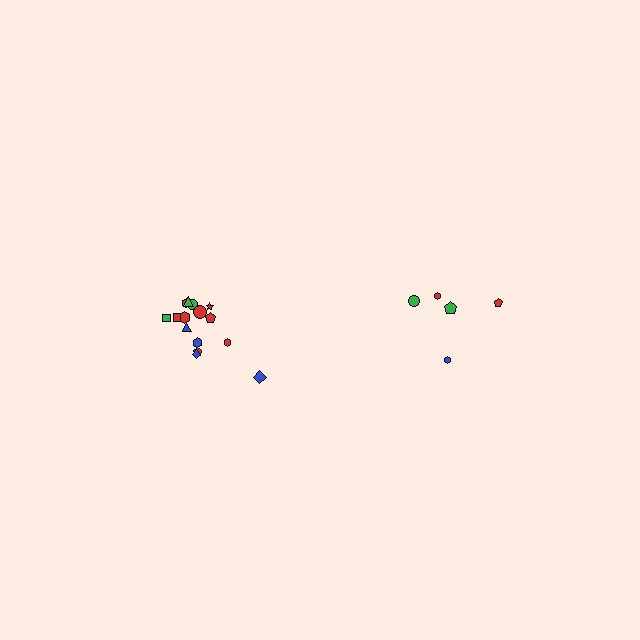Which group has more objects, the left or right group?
The left group.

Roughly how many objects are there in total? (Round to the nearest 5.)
Roughly 20 objects in total.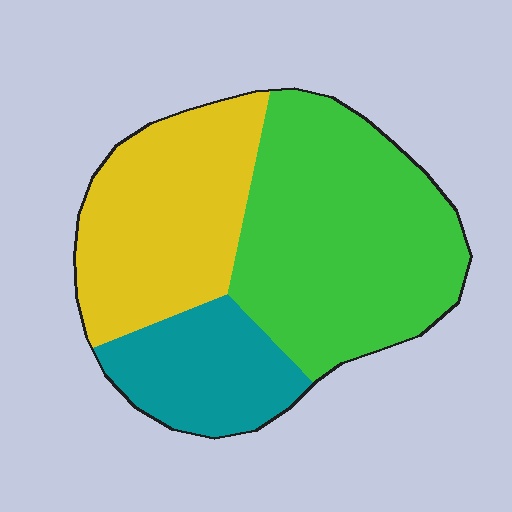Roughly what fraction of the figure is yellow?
Yellow covers about 35% of the figure.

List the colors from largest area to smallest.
From largest to smallest: green, yellow, teal.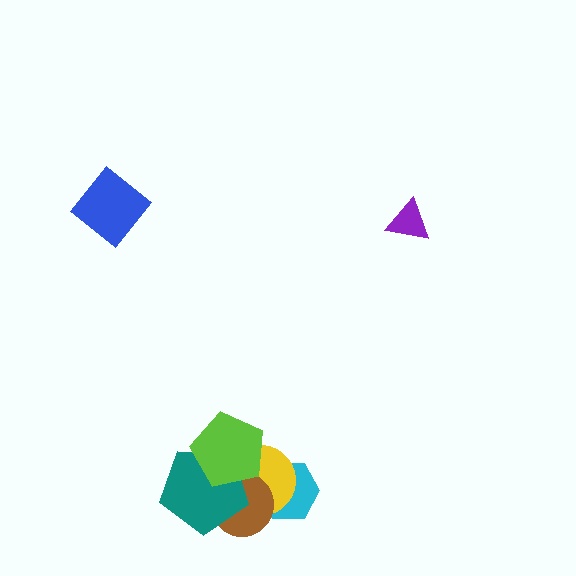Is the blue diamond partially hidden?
No, no other shape covers it.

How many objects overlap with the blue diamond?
0 objects overlap with the blue diamond.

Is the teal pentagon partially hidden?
Yes, it is partially covered by another shape.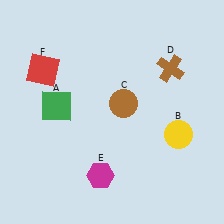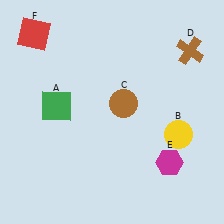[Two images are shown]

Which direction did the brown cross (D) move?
The brown cross (D) moved right.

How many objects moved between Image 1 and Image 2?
3 objects moved between the two images.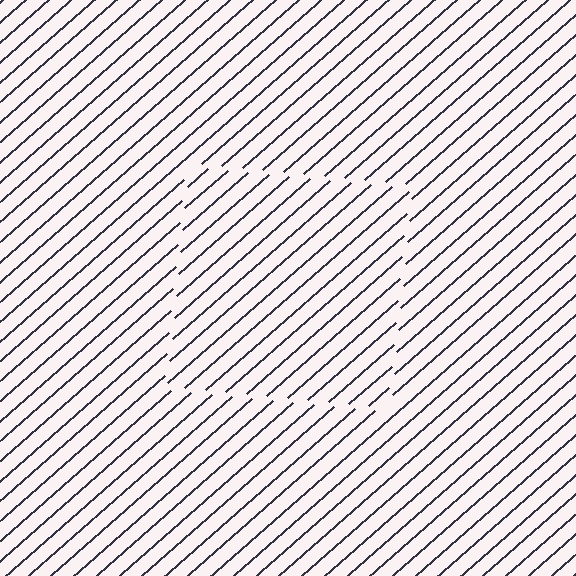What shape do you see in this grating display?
An illusory square. The interior of the shape contains the same grating, shifted by half a period — the contour is defined by the phase discontinuity where line-ends from the inner and outer gratings abut.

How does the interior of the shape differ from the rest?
The interior of the shape contains the same grating, shifted by half a period — the contour is defined by the phase discontinuity where line-ends from the inner and outer gratings abut.